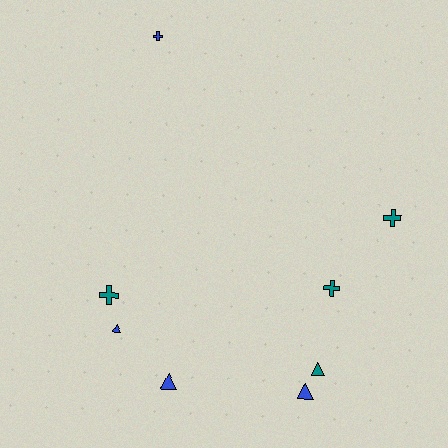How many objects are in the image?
There are 8 objects.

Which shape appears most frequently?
Cross, with 4 objects.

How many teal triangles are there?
There is 1 teal triangle.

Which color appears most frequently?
Teal, with 4 objects.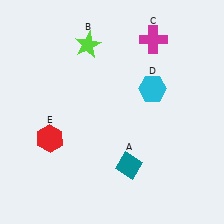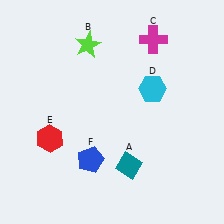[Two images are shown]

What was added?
A blue pentagon (F) was added in Image 2.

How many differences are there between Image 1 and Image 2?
There is 1 difference between the two images.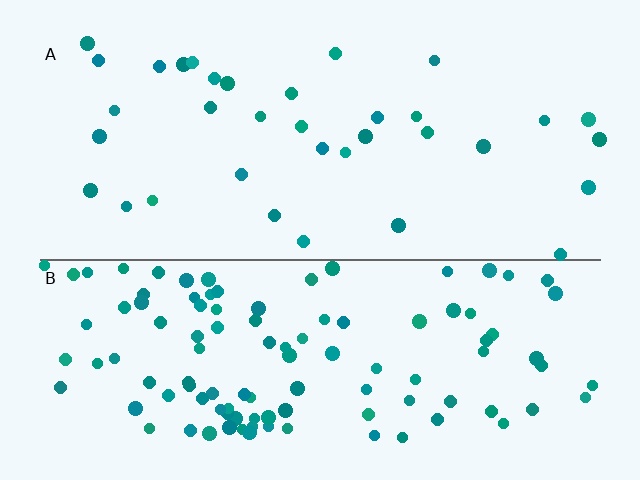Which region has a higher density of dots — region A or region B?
B (the bottom).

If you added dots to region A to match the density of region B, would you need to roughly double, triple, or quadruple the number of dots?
Approximately triple.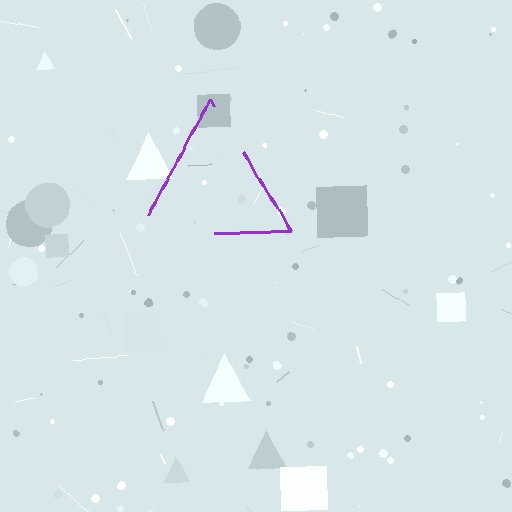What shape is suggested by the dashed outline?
The dashed outline suggests a triangle.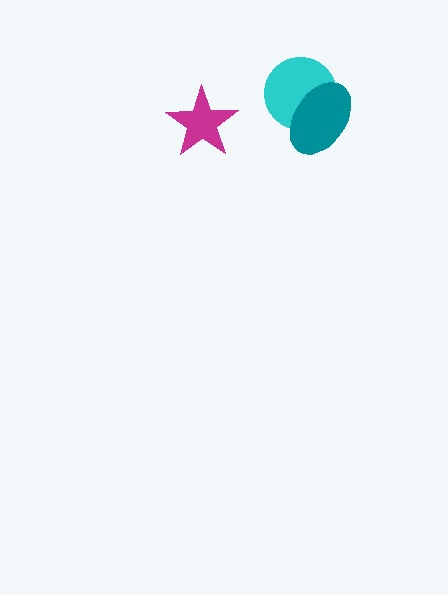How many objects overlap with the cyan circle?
1 object overlaps with the cyan circle.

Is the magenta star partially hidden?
No, no other shape covers it.